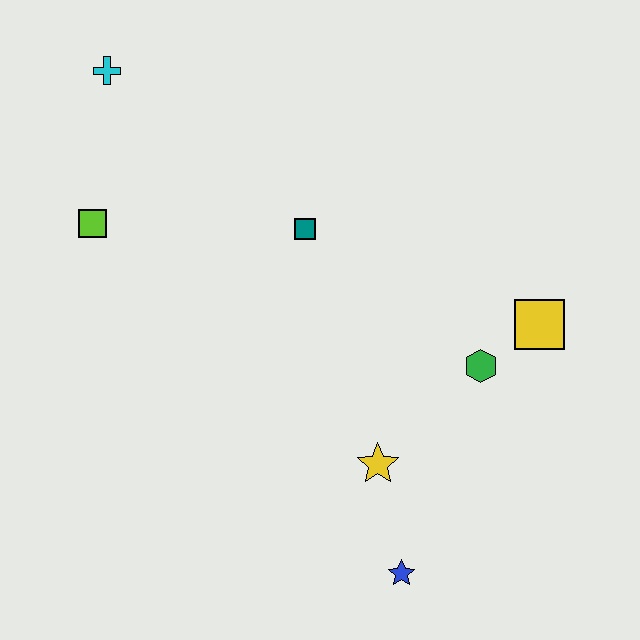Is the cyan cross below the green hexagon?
No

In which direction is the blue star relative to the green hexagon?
The blue star is below the green hexagon.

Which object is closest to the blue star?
The yellow star is closest to the blue star.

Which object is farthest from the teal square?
The blue star is farthest from the teal square.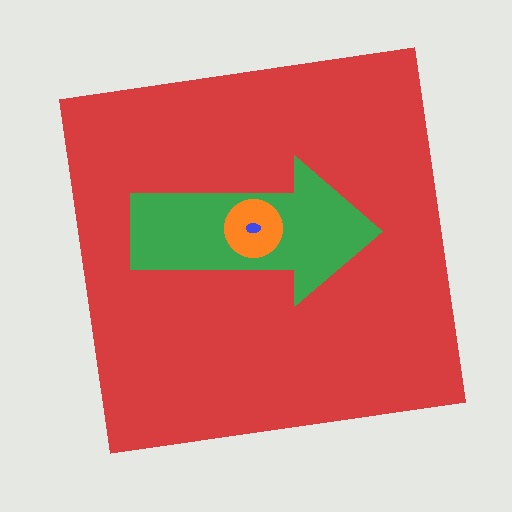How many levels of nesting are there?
4.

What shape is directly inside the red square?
The green arrow.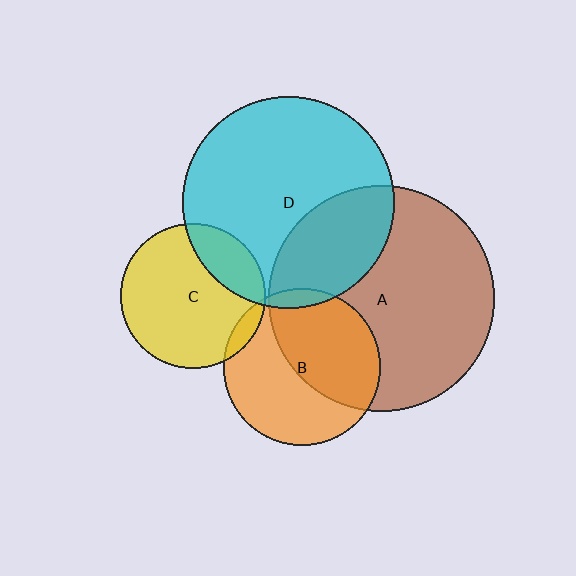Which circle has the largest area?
Circle A (brown).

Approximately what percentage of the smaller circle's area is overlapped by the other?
Approximately 5%.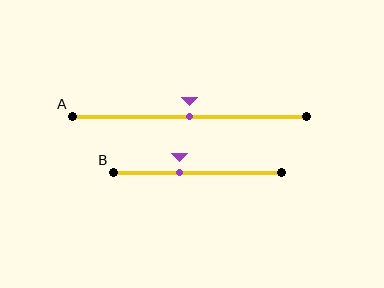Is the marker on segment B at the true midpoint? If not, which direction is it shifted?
No, the marker on segment B is shifted to the left by about 11% of the segment length.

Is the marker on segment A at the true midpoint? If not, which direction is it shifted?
Yes, the marker on segment A is at the true midpoint.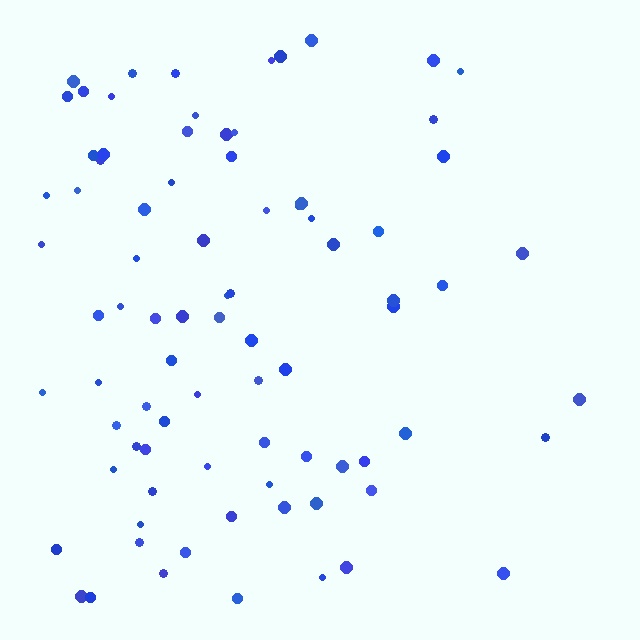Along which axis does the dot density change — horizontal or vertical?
Horizontal.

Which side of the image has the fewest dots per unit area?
The right.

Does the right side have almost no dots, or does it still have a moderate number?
Still a moderate number, just noticeably fewer than the left.